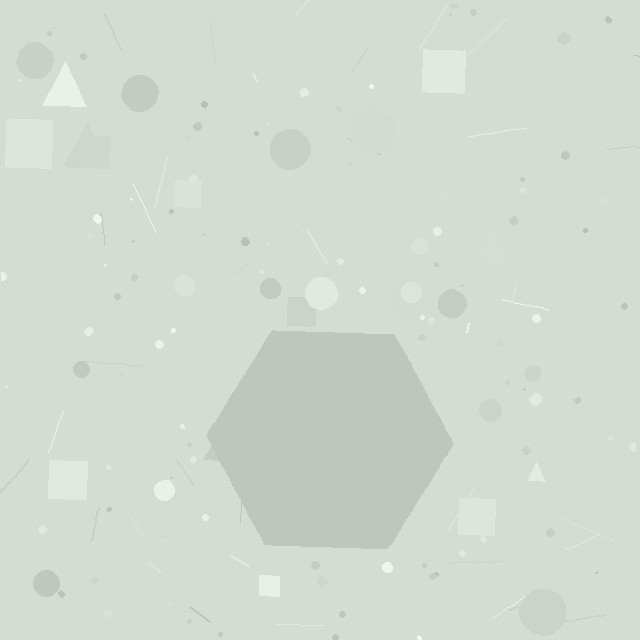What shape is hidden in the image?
A hexagon is hidden in the image.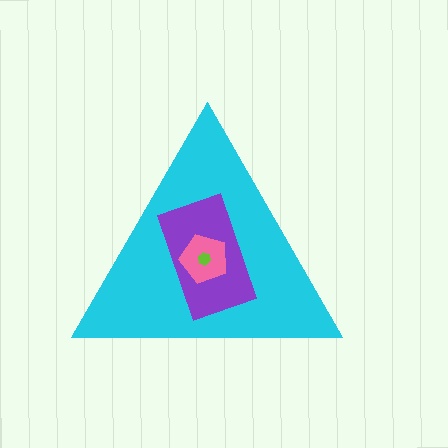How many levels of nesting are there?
4.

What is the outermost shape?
The cyan triangle.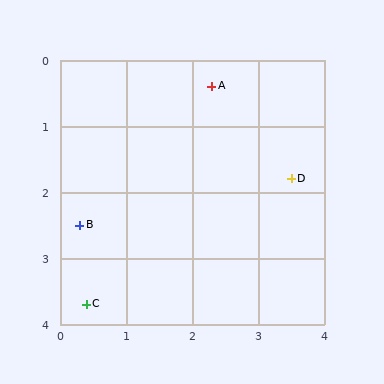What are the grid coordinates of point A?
Point A is at approximately (2.3, 0.4).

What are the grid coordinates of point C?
Point C is at approximately (0.4, 3.7).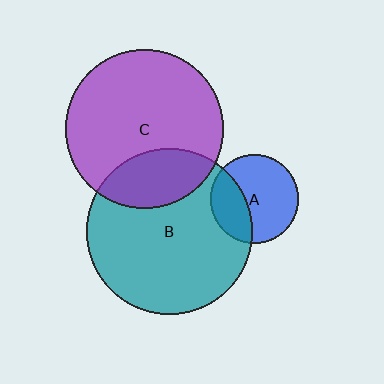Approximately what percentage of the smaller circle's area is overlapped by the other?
Approximately 35%.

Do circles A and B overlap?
Yes.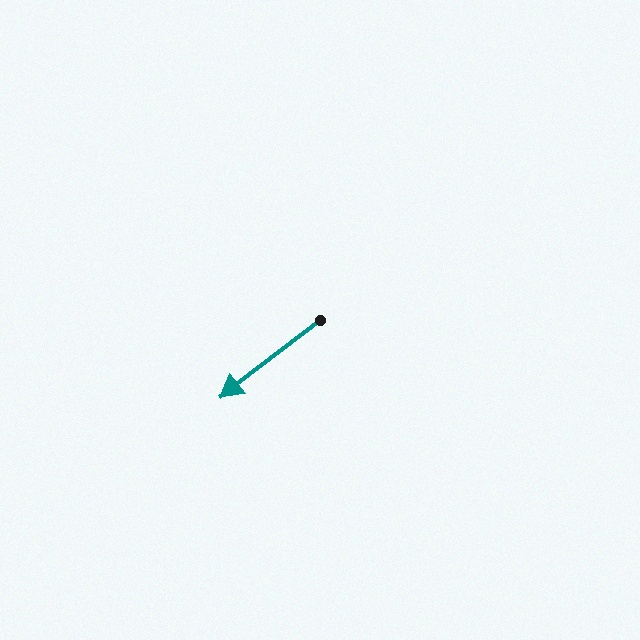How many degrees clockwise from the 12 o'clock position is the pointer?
Approximately 232 degrees.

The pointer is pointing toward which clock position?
Roughly 8 o'clock.